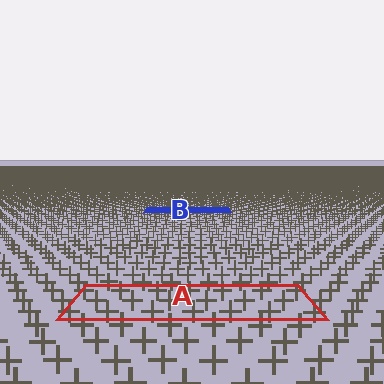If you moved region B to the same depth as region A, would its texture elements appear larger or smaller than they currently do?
They would appear larger. At a closer depth, the same texture elements are projected at a bigger on-screen size.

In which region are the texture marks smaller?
The texture marks are smaller in region B, because it is farther away.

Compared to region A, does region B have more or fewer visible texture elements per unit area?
Region B has more texture elements per unit area — they are packed more densely because it is farther away.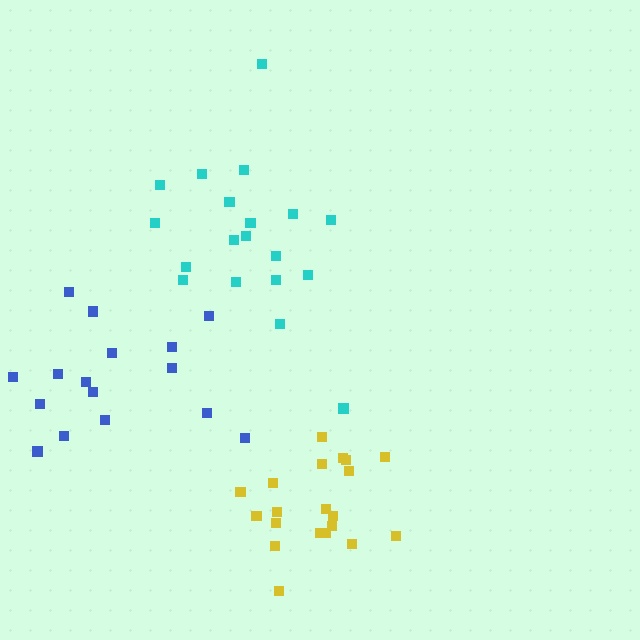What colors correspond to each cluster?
The clusters are colored: yellow, blue, cyan.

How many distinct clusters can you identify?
There are 3 distinct clusters.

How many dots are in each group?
Group 1: 20 dots, Group 2: 16 dots, Group 3: 19 dots (55 total).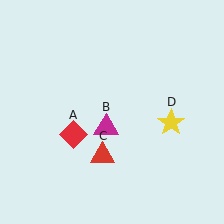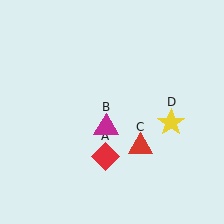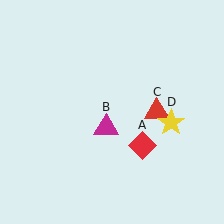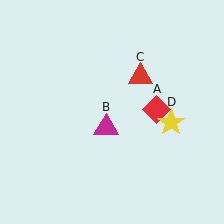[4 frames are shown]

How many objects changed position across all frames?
2 objects changed position: red diamond (object A), red triangle (object C).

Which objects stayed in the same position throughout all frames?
Magenta triangle (object B) and yellow star (object D) remained stationary.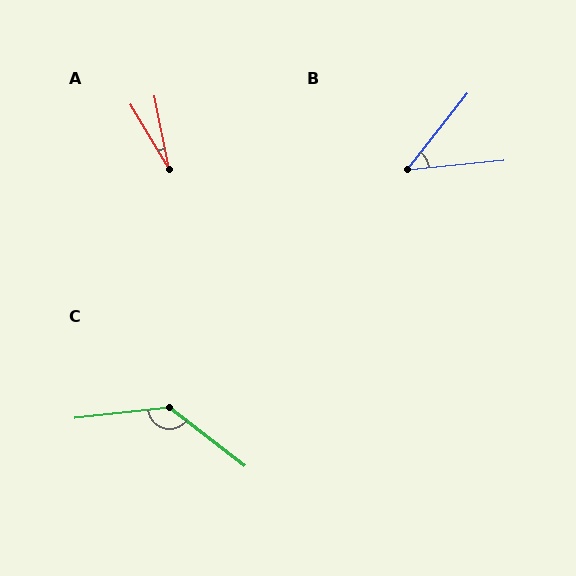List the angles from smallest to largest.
A (19°), B (46°), C (136°).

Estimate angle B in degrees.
Approximately 46 degrees.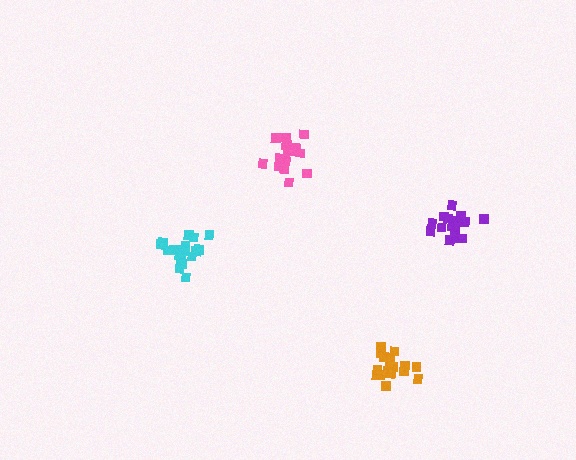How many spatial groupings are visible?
There are 4 spatial groupings.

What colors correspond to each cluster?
The clusters are colored: orange, cyan, pink, purple.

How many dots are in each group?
Group 1: 18 dots, Group 2: 21 dots, Group 3: 19 dots, Group 4: 15 dots (73 total).